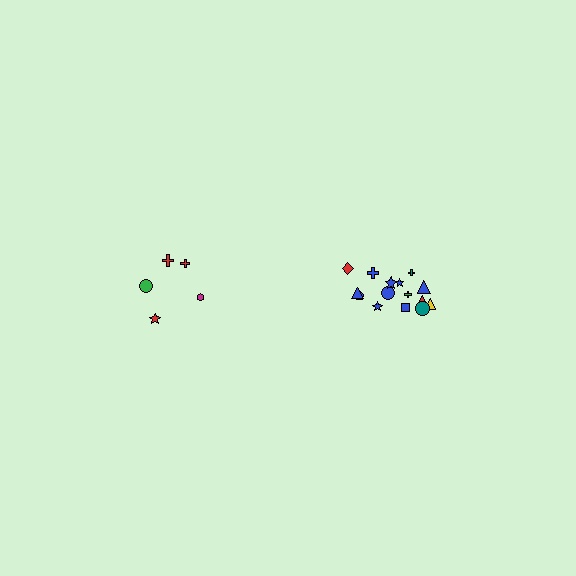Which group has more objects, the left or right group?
The right group.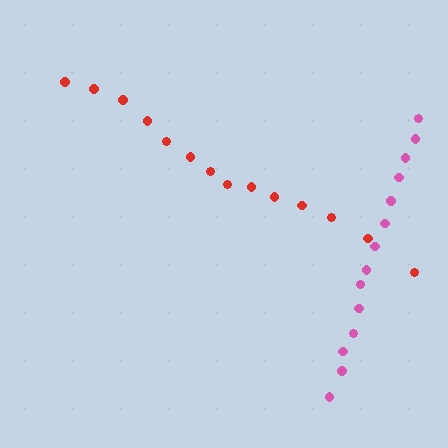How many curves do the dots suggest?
There are 2 distinct paths.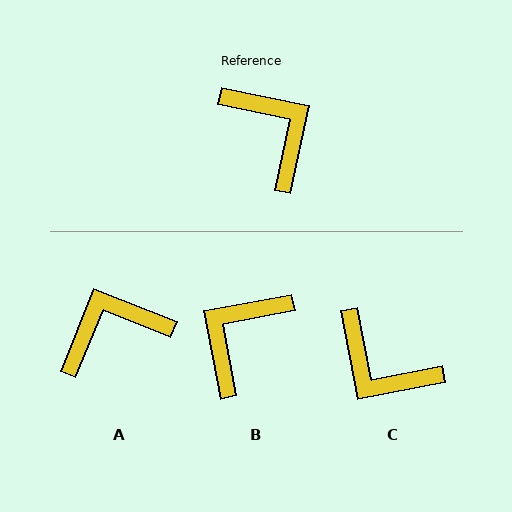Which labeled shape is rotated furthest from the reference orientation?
C, about 157 degrees away.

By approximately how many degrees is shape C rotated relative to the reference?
Approximately 157 degrees clockwise.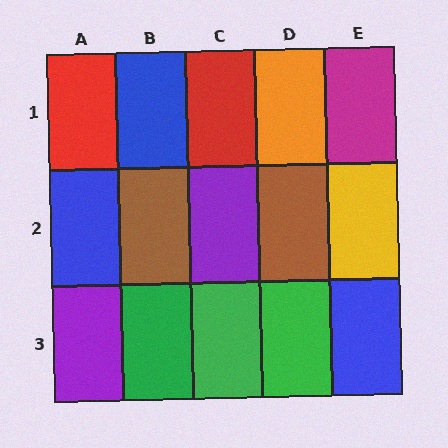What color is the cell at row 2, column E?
Yellow.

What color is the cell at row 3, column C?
Green.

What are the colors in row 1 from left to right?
Red, blue, red, orange, magenta.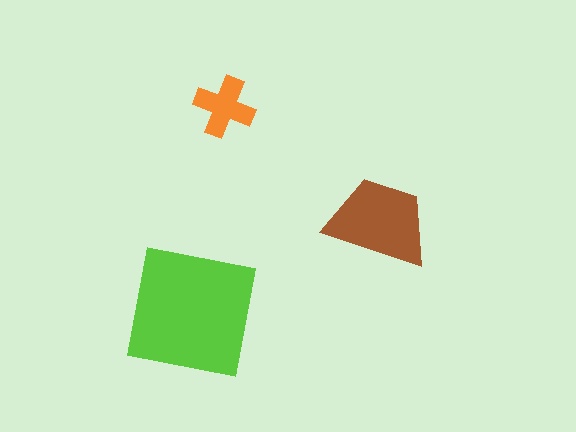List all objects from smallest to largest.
The orange cross, the brown trapezoid, the lime square.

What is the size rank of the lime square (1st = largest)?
1st.